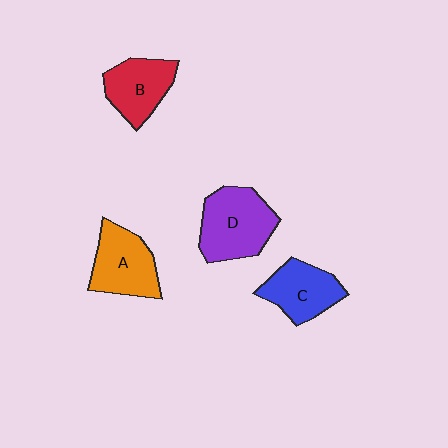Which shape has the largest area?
Shape D (purple).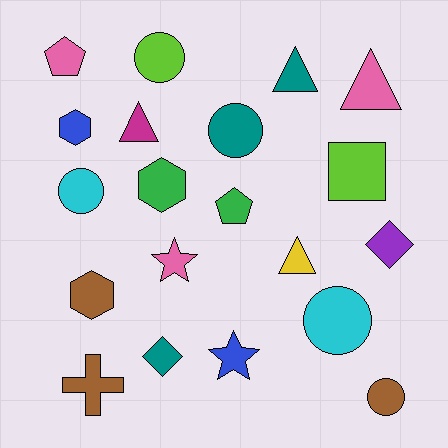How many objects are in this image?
There are 20 objects.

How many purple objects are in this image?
There is 1 purple object.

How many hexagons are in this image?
There are 3 hexagons.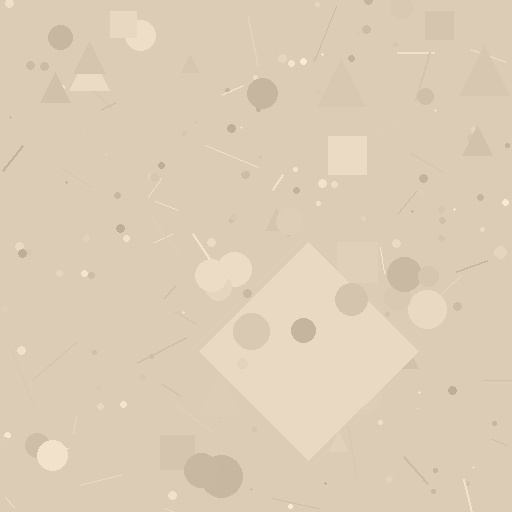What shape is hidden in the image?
A diamond is hidden in the image.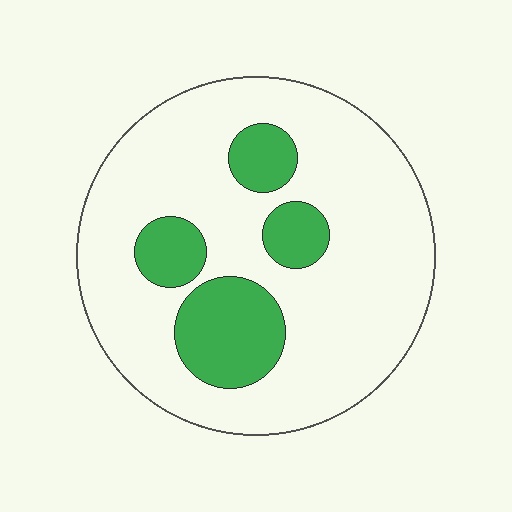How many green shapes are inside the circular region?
4.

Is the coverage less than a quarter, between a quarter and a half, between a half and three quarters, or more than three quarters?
Less than a quarter.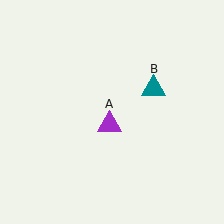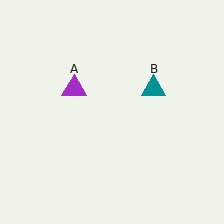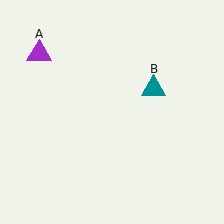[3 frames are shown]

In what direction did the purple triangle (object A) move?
The purple triangle (object A) moved up and to the left.